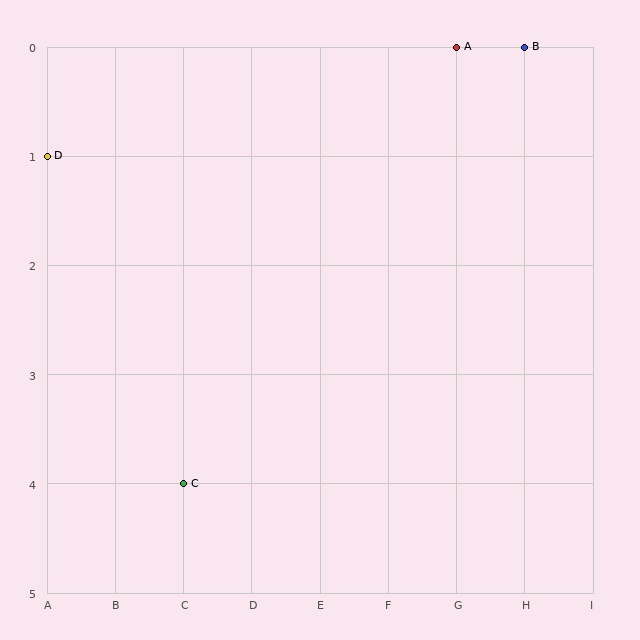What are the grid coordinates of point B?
Point B is at grid coordinates (H, 0).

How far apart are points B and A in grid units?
Points B and A are 1 column apart.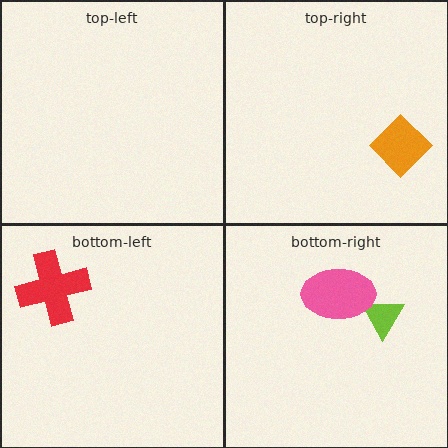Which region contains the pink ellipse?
The bottom-right region.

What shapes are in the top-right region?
The orange diamond.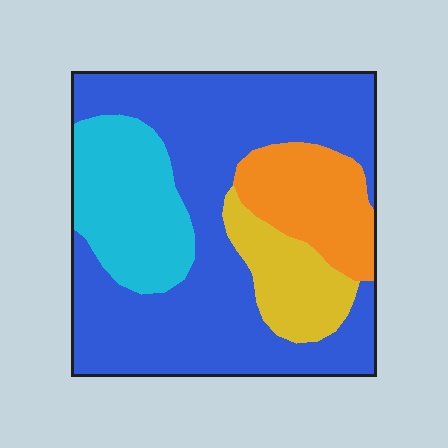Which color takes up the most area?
Blue, at roughly 55%.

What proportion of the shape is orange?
Orange covers around 15% of the shape.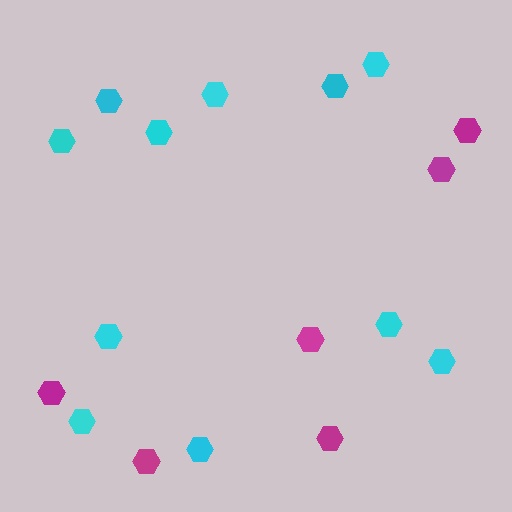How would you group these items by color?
There are 2 groups: one group of cyan hexagons (11) and one group of magenta hexagons (6).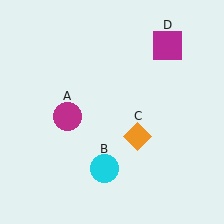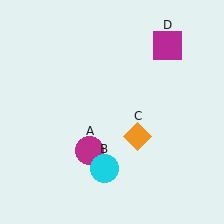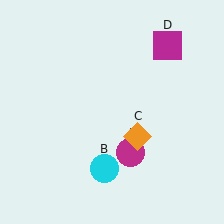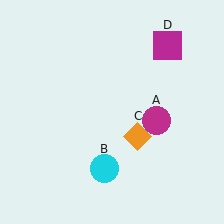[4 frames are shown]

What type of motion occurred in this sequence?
The magenta circle (object A) rotated counterclockwise around the center of the scene.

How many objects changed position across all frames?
1 object changed position: magenta circle (object A).